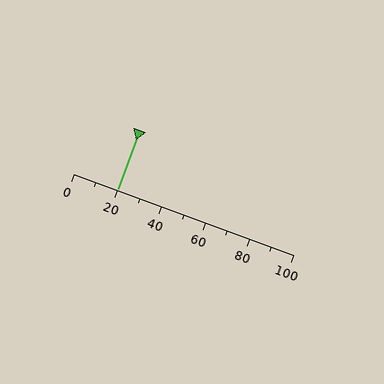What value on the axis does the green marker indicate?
The marker indicates approximately 20.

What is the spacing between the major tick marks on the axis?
The major ticks are spaced 20 apart.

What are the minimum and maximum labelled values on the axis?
The axis runs from 0 to 100.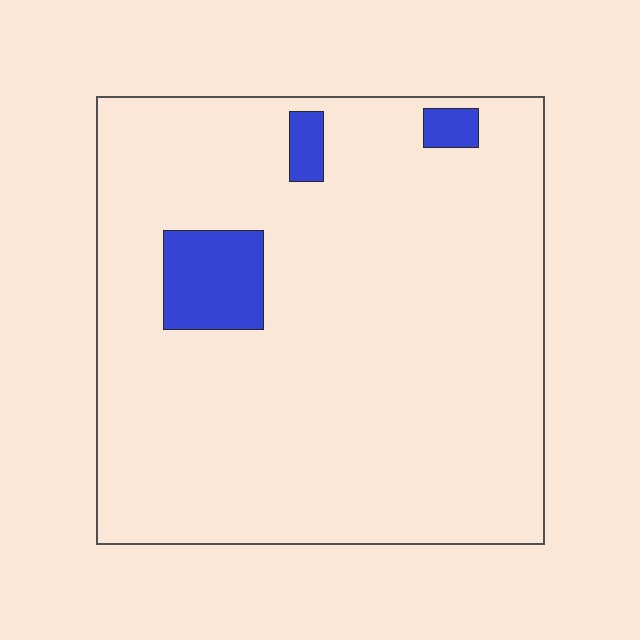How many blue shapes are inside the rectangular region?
3.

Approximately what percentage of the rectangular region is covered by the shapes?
Approximately 5%.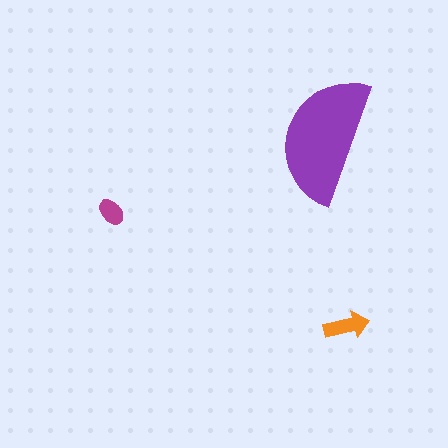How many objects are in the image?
There are 3 objects in the image.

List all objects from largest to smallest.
The purple semicircle, the orange arrow, the magenta ellipse.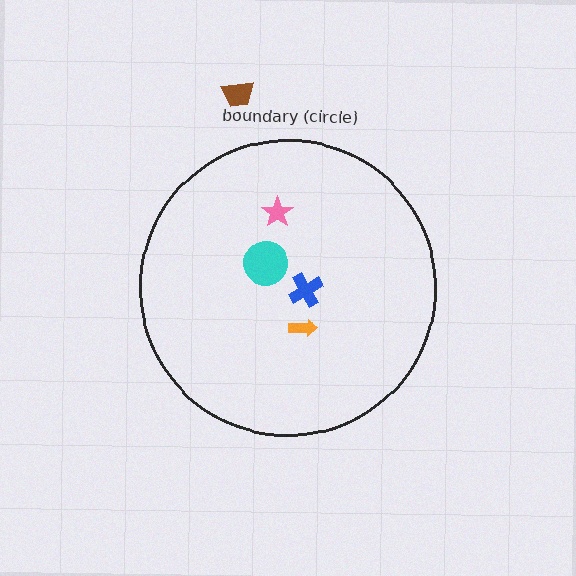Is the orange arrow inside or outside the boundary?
Inside.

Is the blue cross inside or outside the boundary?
Inside.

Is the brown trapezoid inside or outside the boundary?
Outside.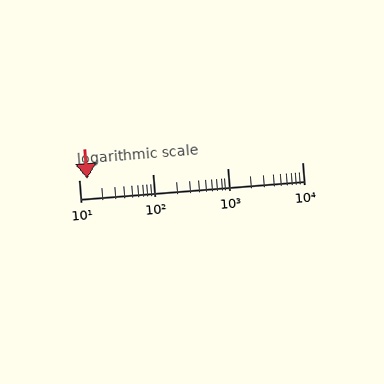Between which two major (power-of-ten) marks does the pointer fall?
The pointer is between 10 and 100.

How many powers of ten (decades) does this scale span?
The scale spans 3 decades, from 10 to 10000.